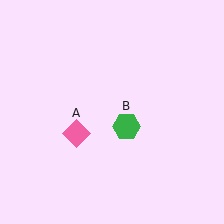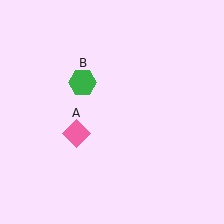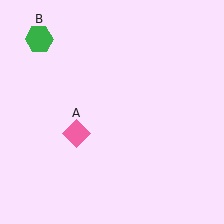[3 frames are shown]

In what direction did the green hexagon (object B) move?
The green hexagon (object B) moved up and to the left.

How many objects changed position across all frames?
1 object changed position: green hexagon (object B).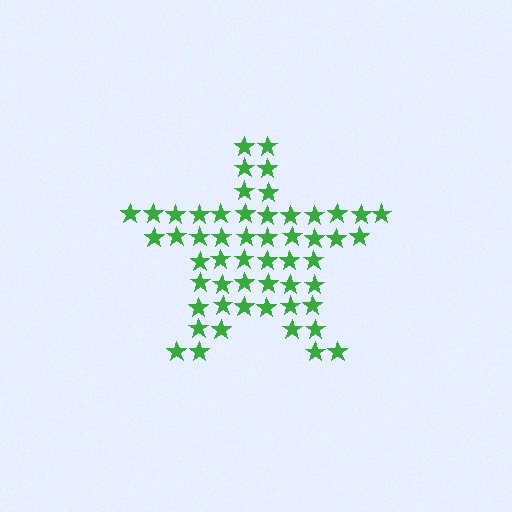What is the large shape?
The large shape is a star.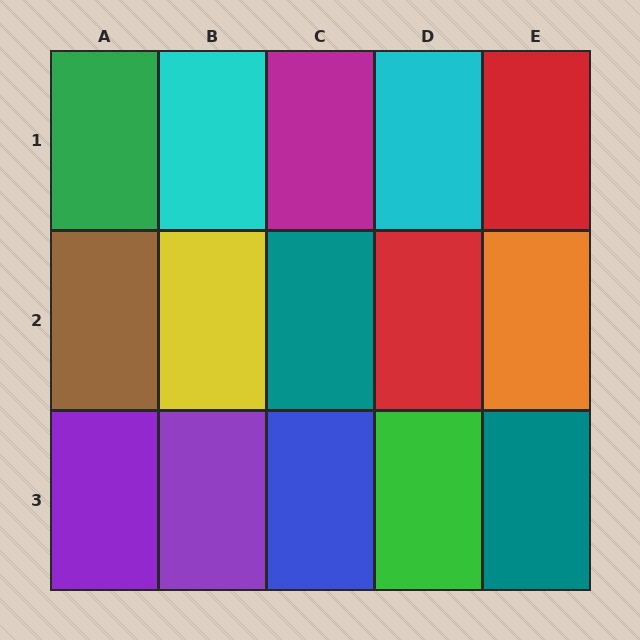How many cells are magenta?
1 cell is magenta.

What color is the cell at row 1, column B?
Cyan.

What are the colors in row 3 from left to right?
Purple, purple, blue, green, teal.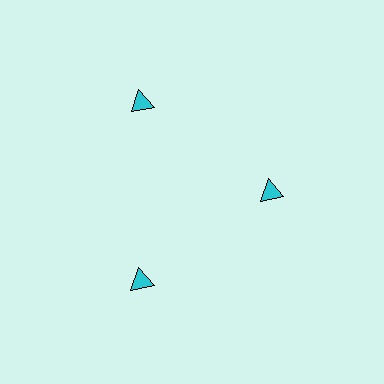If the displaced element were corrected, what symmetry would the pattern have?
It would have 3-fold rotational symmetry — the pattern would map onto itself every 120 degrees.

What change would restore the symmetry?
The symmetry would be restored by moving it outward, back onto the ring so that all 3 triangles sit at equal angles and equal distance from the center.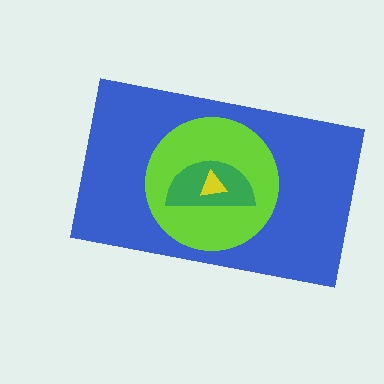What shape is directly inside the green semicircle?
The yellow triangle.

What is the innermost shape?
The yellow triangle.